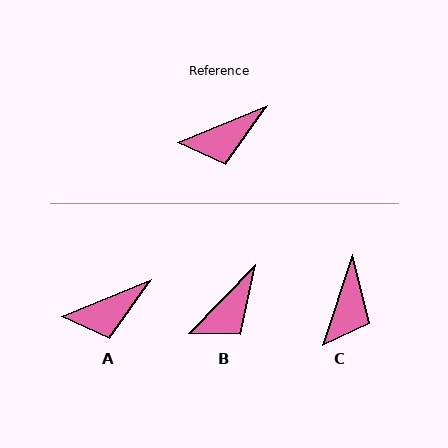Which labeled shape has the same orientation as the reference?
A.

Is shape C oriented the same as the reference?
No, it is off by about 50 degrees.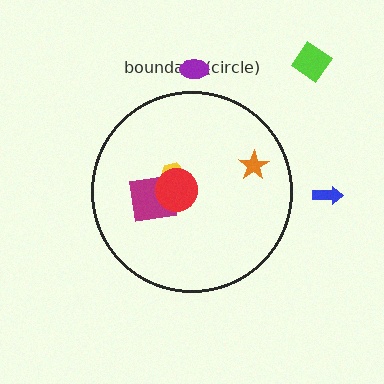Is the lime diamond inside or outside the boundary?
Outside.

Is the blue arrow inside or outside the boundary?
Outside.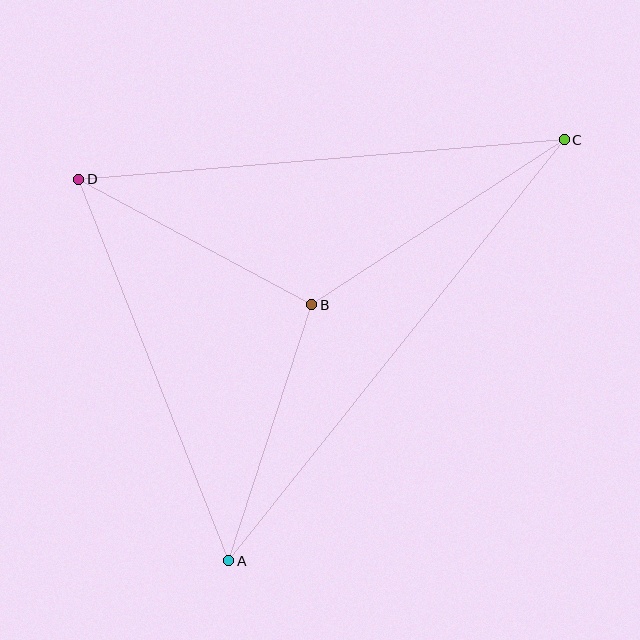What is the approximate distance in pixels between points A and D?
The distance between A and D is approximately 410 pixels.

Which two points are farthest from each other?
Points A and C are farthest from each other.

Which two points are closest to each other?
Points B and D are closest to each other.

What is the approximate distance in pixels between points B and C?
The distance between B and C is approximately 302 pixels.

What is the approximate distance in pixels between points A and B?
The distance between A and B is approximately 269 pixels.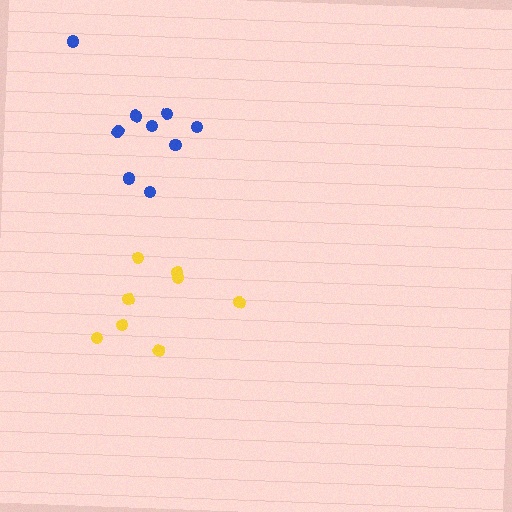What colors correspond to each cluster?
The clusters are colored: yellow, blue.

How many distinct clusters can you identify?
There are 2 distinct clusters.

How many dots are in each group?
Group 1: 8 dots, Group 2: 9 dots (17 total).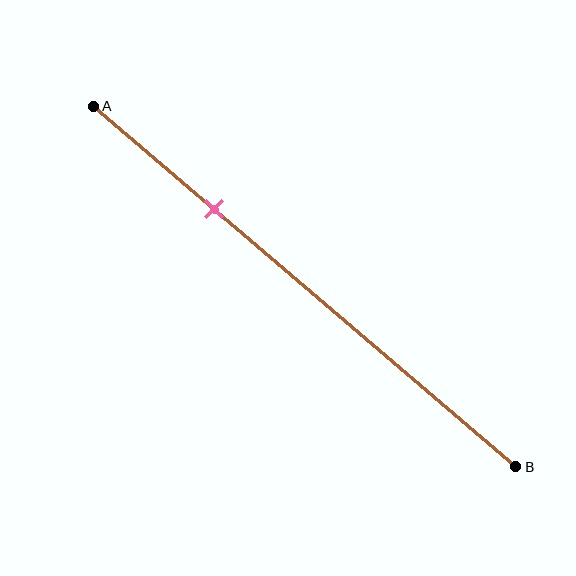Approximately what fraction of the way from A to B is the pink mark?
The pink mark is approximately 30% of the way from A to B.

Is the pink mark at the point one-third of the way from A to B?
No, the mark is at about 30% from A, not at the 33% one-third point.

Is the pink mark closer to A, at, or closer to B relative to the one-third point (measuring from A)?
The pink mark is closer to point A than the one-third point of segment AB.